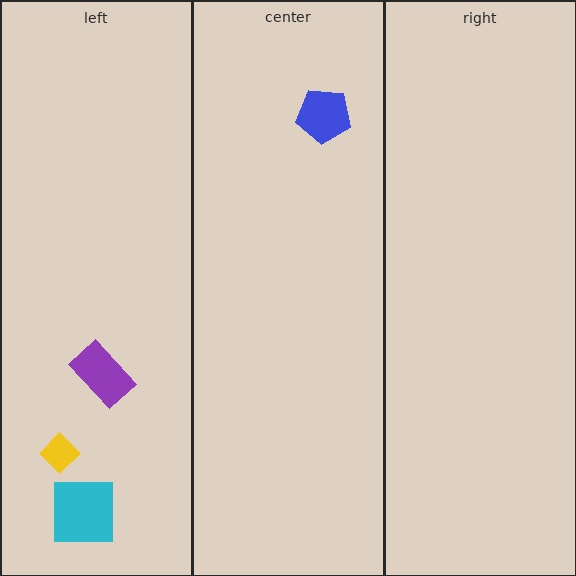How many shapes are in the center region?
1.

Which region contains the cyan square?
The left region.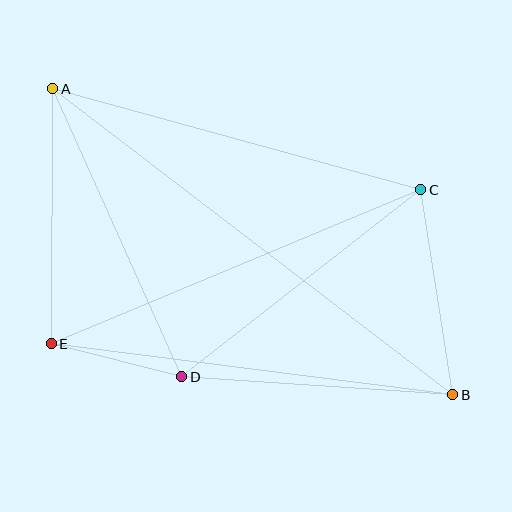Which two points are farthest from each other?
Points A and B are farthest from each other.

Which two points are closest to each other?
Points D and E are closest to each other.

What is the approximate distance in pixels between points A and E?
The distance between A and E is approximately 255 pixels.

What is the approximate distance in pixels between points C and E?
The distance between C and E is approximately 400 pixels.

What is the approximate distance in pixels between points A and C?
The distance between A and C is approximately 382 pixels.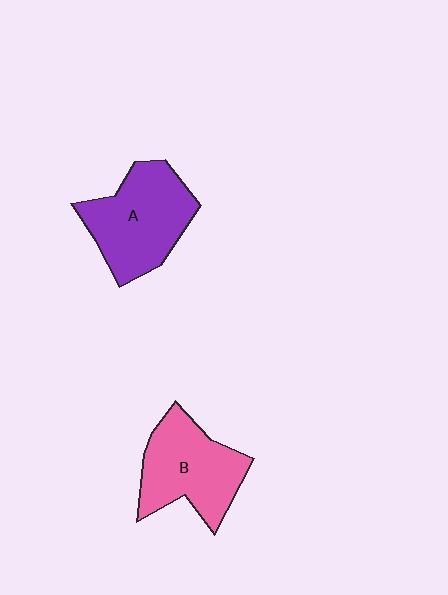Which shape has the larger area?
Shape A (purple).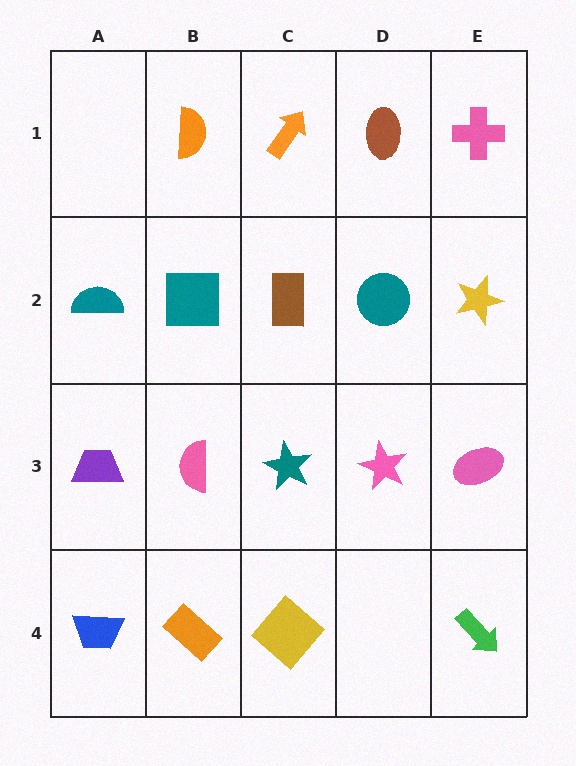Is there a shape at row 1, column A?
No, that cell is empty.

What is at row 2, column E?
A yellow star.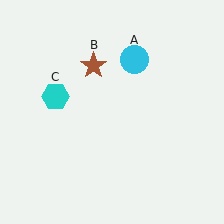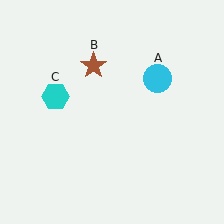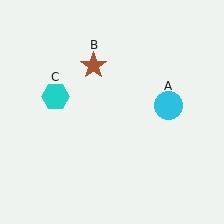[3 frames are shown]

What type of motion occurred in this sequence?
The cyan circle (object A) rotated clockwise around the center of the scene.